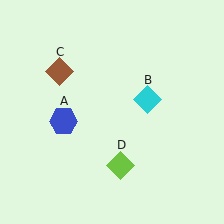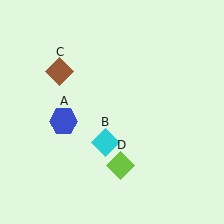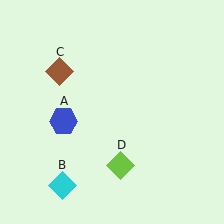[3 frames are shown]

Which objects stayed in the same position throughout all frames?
Blue hexagon (object A) and brown diamond (object C) and lime diamond (object D) remained stationary.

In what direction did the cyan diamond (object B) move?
The cyan diamond (object B) moved down and to the left.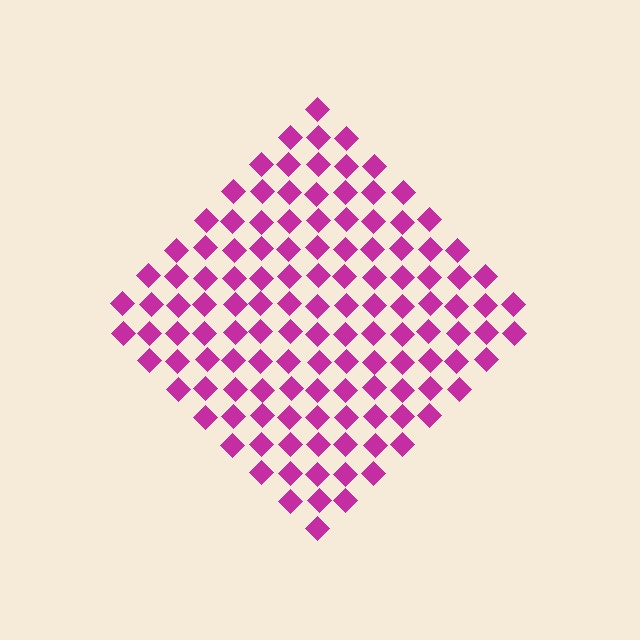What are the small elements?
The small elements are diamonds.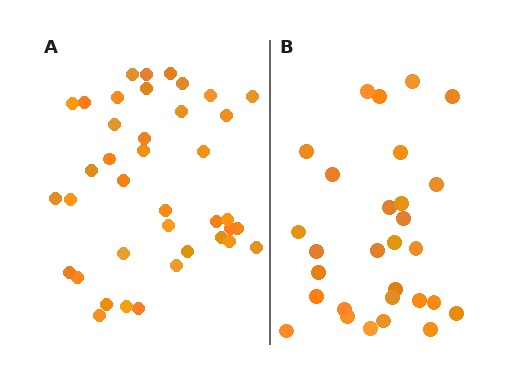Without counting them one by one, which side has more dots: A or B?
Region A (the left region) has more dots.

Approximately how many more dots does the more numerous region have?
Region A has roughly 10 or so more dots than region B.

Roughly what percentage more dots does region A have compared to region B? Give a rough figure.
About 35% more.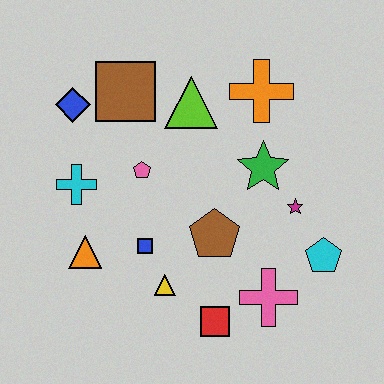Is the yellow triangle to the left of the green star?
Yes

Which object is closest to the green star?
The magenta star is closest to the green star.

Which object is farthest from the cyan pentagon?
The blue diamond is farthest from the cyan pentagon.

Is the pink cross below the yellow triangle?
Yes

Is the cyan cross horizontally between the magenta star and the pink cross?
No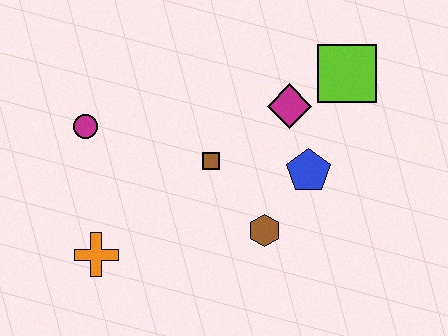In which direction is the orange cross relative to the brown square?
The orange cross is to the left of the brown square.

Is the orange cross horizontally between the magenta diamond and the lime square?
No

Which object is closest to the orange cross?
The magenta circle is closest to the orange cross.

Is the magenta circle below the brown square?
No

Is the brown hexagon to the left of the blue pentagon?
Yes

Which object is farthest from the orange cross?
The lime square is farthest from the orange cross.